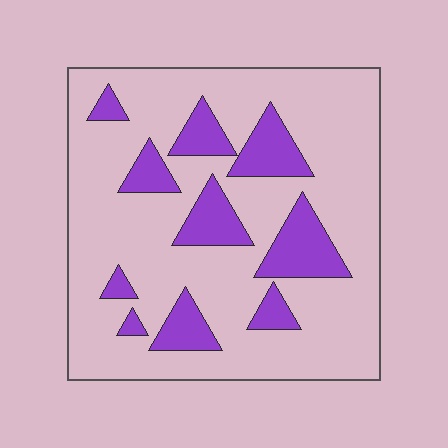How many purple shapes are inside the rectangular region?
10.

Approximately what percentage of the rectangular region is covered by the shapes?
Approximately 20%.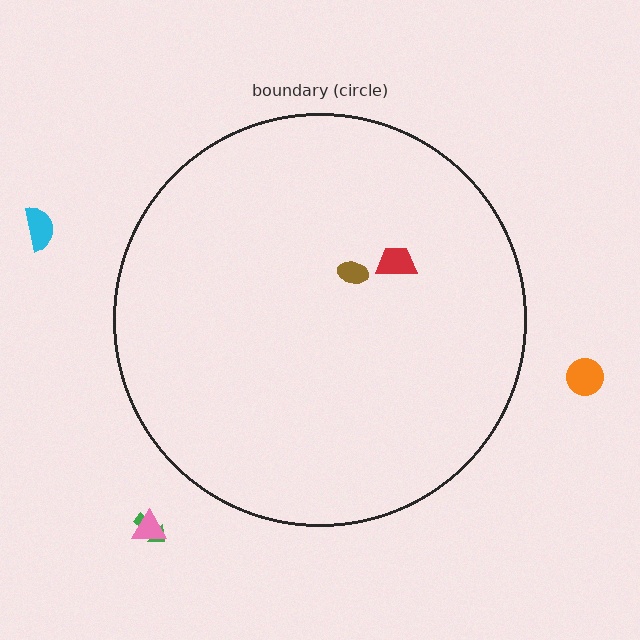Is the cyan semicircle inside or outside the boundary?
Outside.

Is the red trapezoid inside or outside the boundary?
Inside.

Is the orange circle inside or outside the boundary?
Outside.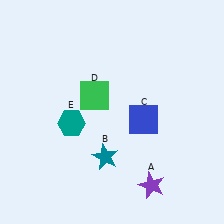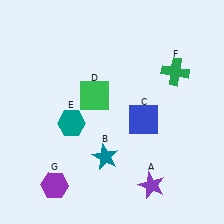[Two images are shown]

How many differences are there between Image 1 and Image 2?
There are 2 differences between the two images.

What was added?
A green cross (F), a purple hexagon (G) were added in Image 2.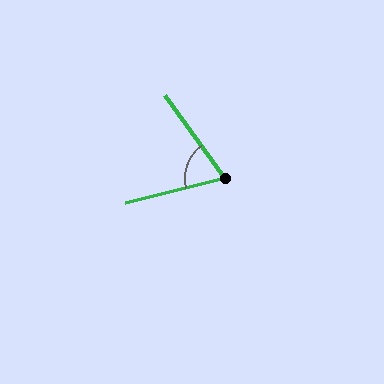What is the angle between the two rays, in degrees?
Approximately 68 degrees.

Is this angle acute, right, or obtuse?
It is acute.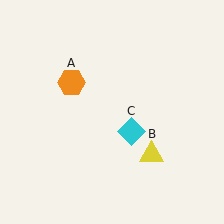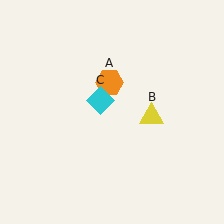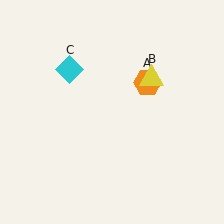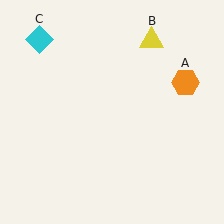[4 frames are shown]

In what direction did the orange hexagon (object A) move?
The orange hexagon (object A) moved right.